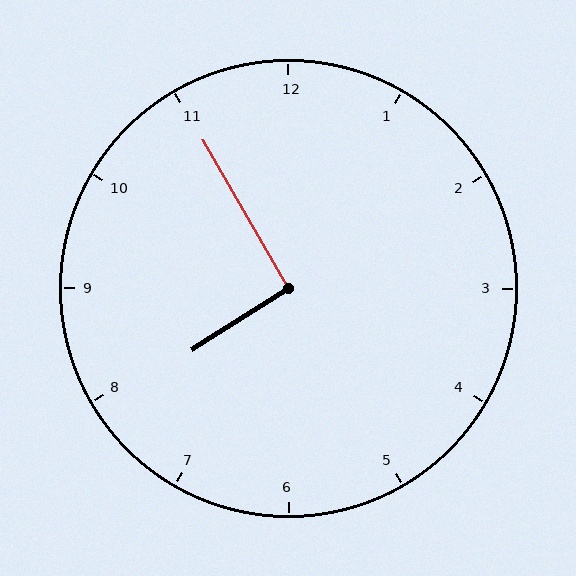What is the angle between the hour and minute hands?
Approximately 92 degrees.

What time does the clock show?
7:55.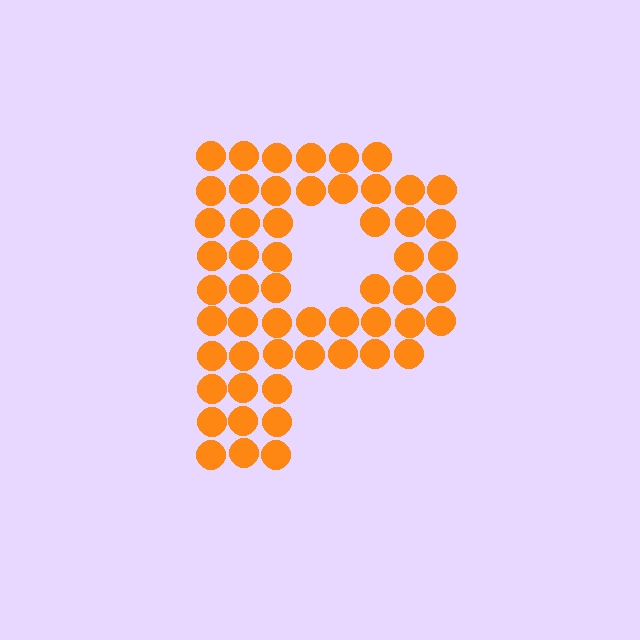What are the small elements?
The small elements are circles.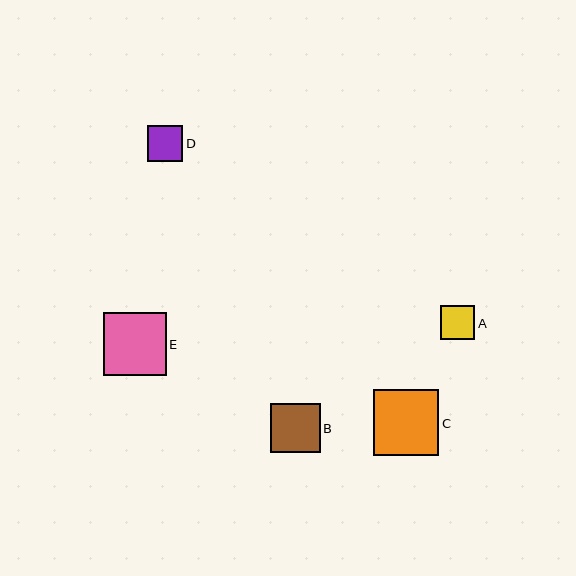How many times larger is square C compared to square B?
Square C is approximately 1.3 times the size of square B.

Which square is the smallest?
Square A is the smallest with a size of approximately 34 pixels.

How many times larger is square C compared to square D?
Square C is approximately 1.8 times the size of square D.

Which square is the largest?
Square C is the largest with a size of approximately 65 pixels.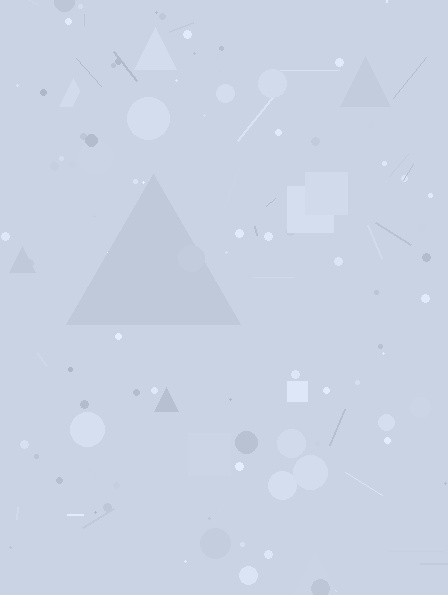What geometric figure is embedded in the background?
A triangle is embedded in the background.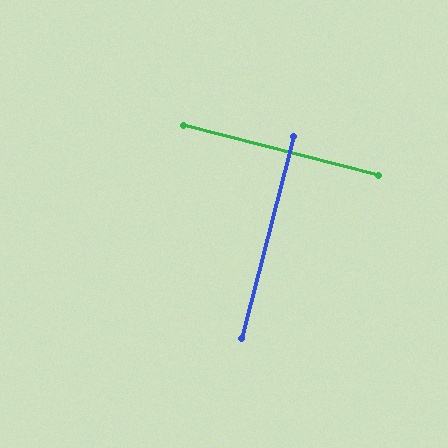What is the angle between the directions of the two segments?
Approximately 90 degrees.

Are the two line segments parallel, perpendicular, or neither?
Perpendicular — they meet at approximately 90°.